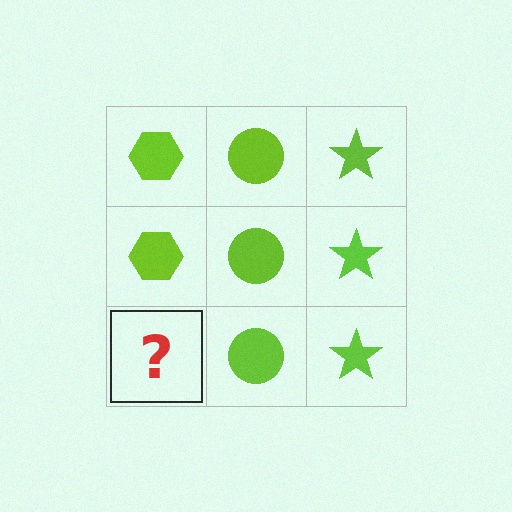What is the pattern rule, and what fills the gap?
The rule is that each column has a consistent shape. The gap should be filled with a lime hexagon.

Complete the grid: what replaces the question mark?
The question mark should be replaced with a lime hexagon.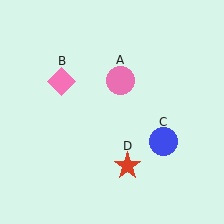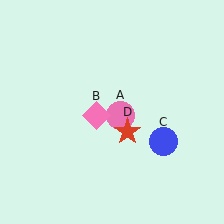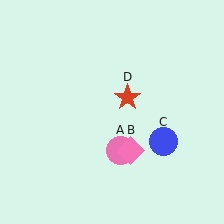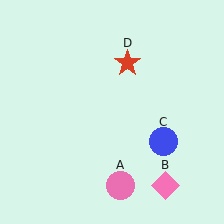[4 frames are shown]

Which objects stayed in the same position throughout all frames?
Blue circle (object C) remained stationary.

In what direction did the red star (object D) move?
The red star (object D) moved up.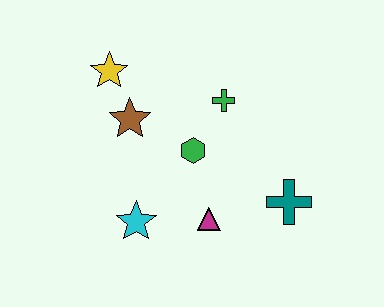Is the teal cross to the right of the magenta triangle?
Yes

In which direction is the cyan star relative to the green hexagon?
The cyan star is below the green hexagon.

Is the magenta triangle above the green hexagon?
No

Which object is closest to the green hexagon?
The green cross is closest to the green hexagon.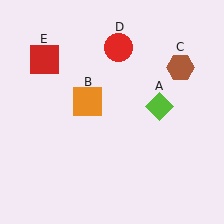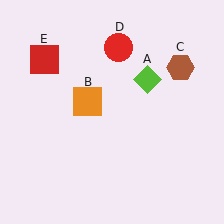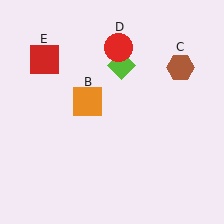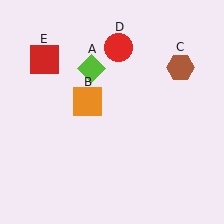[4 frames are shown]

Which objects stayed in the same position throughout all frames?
Orange square (object B) and brown hexagon (object C) and red circle (object D) and red square (object E) remained stationary.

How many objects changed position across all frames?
1 object changed position: lime diamond (object A).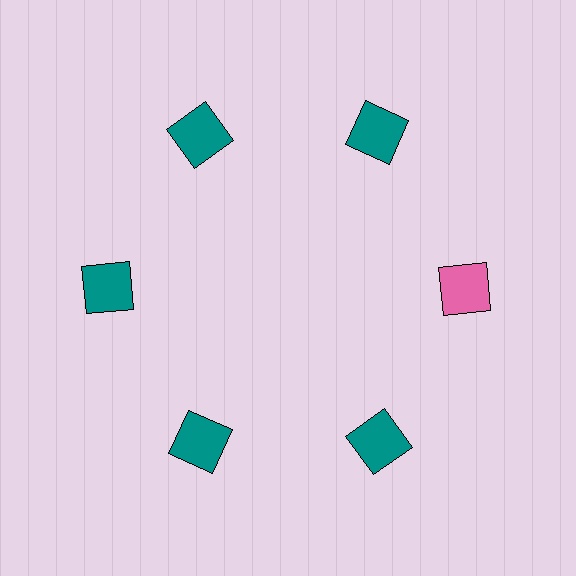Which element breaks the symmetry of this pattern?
The pink square at roughly the 3 o'clock position breaks the symmetry. All other shapes are teal squares.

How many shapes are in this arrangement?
There are 6 shapes arranged in a ring pattern.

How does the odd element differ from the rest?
It has a different color: pink instead of teal.